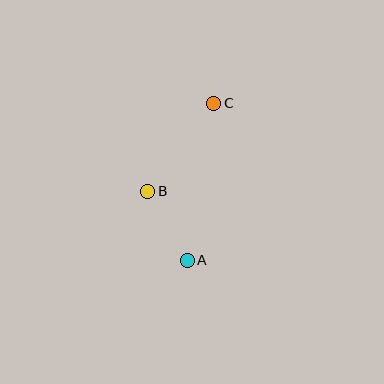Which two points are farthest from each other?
Points A and C are farthest from each other.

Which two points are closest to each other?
Points A and B are closest to each other.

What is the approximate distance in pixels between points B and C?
The distance between B and C is approximately 110 pixels.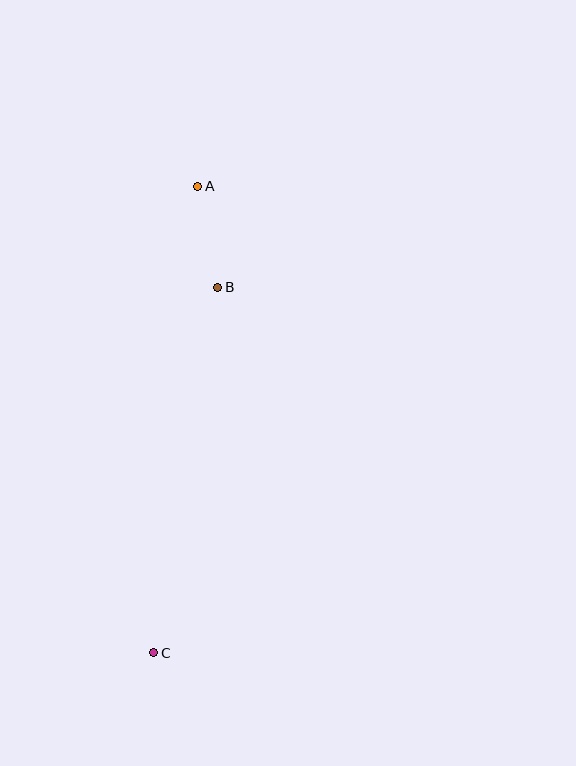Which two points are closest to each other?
Points A and B are closest to each other.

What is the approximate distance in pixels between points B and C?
The distance between B and C is approximately 371 pixels.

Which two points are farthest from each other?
Points A and C are farthest from each other.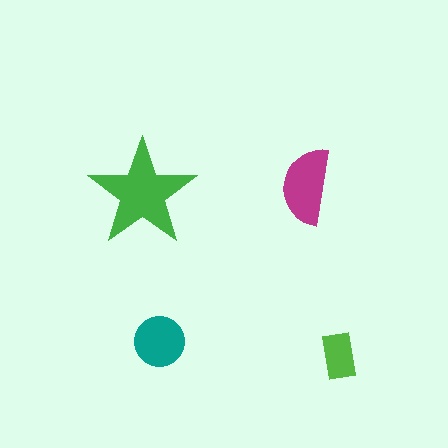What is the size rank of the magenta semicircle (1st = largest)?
2nd.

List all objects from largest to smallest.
The green star, the magenta semicircle, the teal circle, the lime rectangle.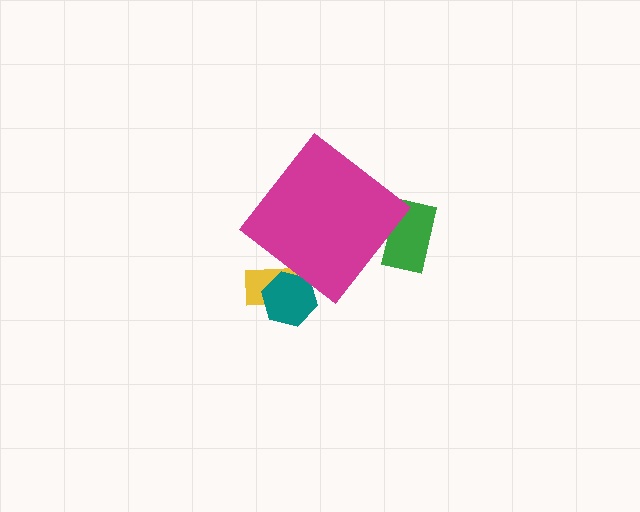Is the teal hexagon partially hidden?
Yes, the teal hexagon is partially hidden behind the magenta diamond.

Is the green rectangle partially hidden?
Yes, the green rectangle is partially hidden behind the magenta diamond.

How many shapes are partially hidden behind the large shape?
3 shapes are partially hidden.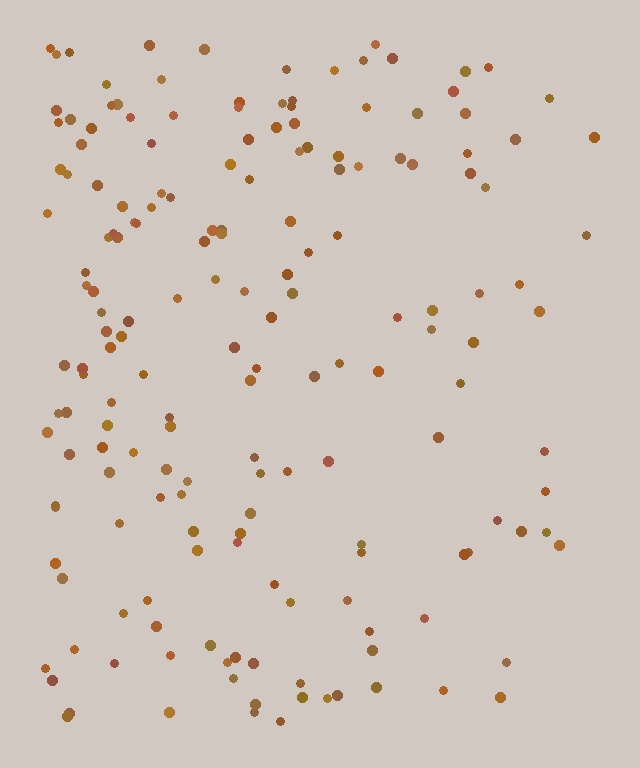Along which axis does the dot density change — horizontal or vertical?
Horizontal.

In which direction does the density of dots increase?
From right to left, with the left side densest.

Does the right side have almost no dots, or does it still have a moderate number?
Still a moderate number, just noticeably fewer than the left.